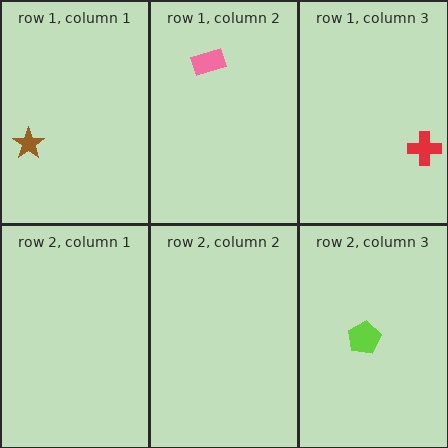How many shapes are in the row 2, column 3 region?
1.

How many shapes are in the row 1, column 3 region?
1.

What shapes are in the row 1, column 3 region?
The red cross.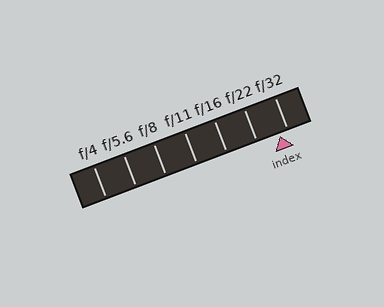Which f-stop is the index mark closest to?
The index mark is closest to f/32.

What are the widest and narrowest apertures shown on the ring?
The widest aperture shown is f/4 and the narrowest is f/32.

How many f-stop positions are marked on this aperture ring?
There are 7 f-stop positions marked.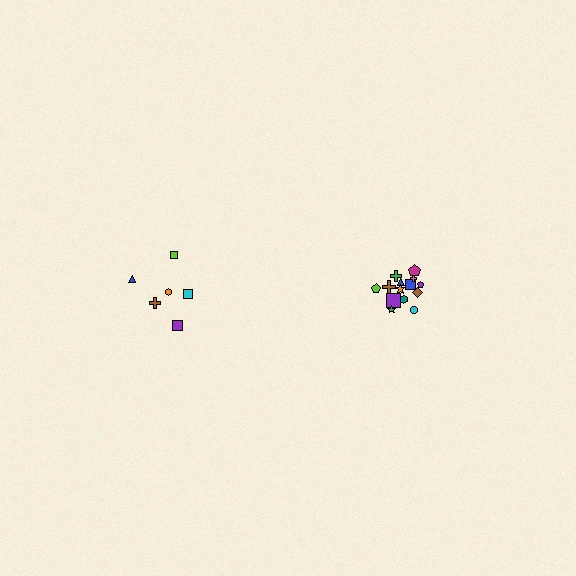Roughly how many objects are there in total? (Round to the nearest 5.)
Roughly 20 objects in total.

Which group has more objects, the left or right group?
The right group.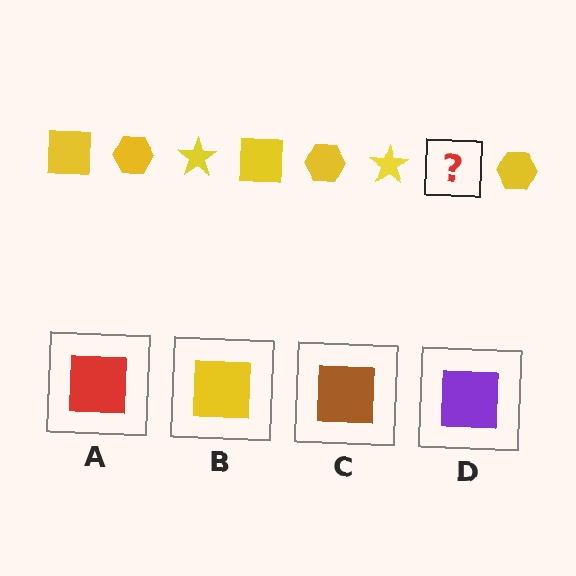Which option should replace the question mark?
Option B.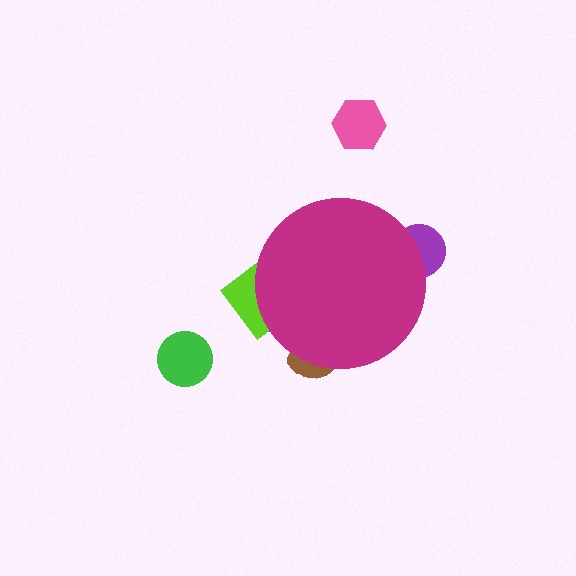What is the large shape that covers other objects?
A magenta circle.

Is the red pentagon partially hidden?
Yes, the red pentagon is partially hidden behind the magenta circle.